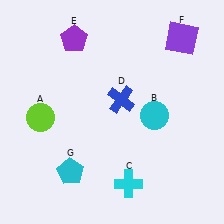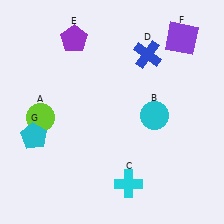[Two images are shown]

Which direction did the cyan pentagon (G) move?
The cyan pentagon (G) moved left.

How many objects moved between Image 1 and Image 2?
2 objects moved between the two images.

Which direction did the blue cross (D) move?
The blue cross (D) moved up.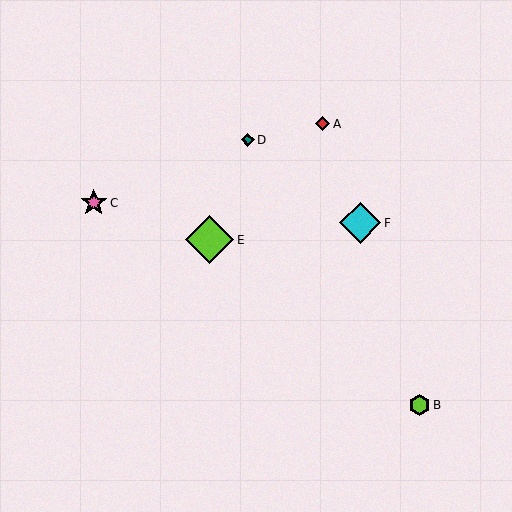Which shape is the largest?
The lime diamond (labeled E) is the largest.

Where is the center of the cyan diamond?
The center of the cyan diamond is at (360, 223).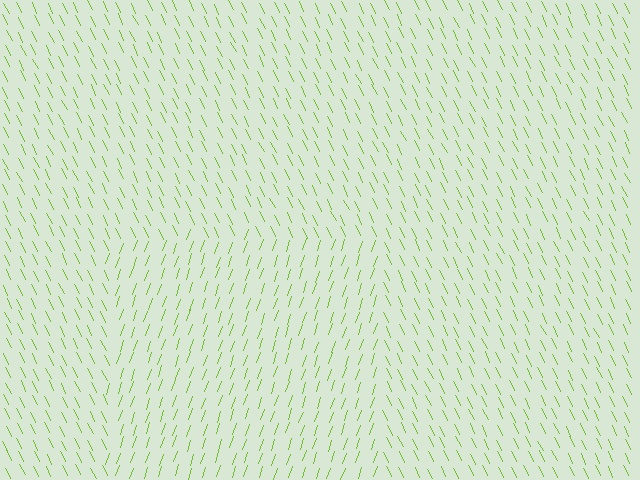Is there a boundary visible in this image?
Yes, there is a texture boundary formed by a change in line orientation.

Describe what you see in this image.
The image is filled with small lime line segments. A rectangle region in the image has lines oriented differently from the surrounding lines, creating a visible texture boundary.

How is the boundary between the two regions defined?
The boundary is defined purely by a change in line orientation (approximately 45 degrees difference). All lines are the same color and thickness.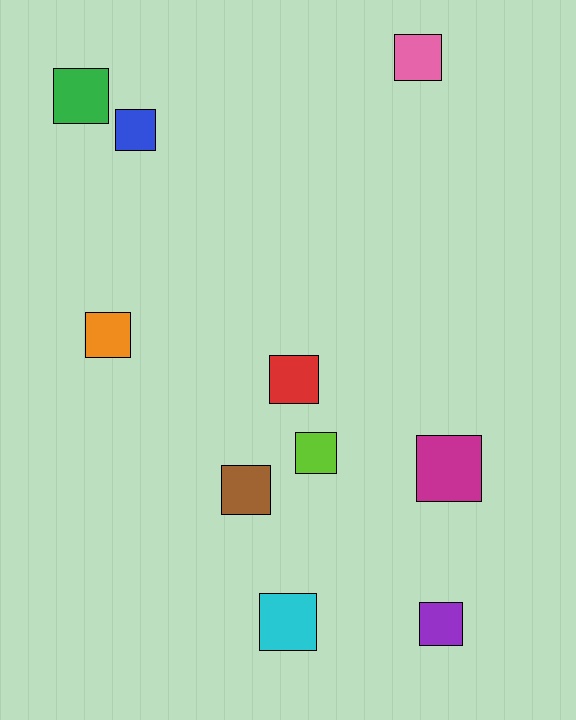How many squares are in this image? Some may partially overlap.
There are 10 squares.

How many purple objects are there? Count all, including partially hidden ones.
There is 1 purple object.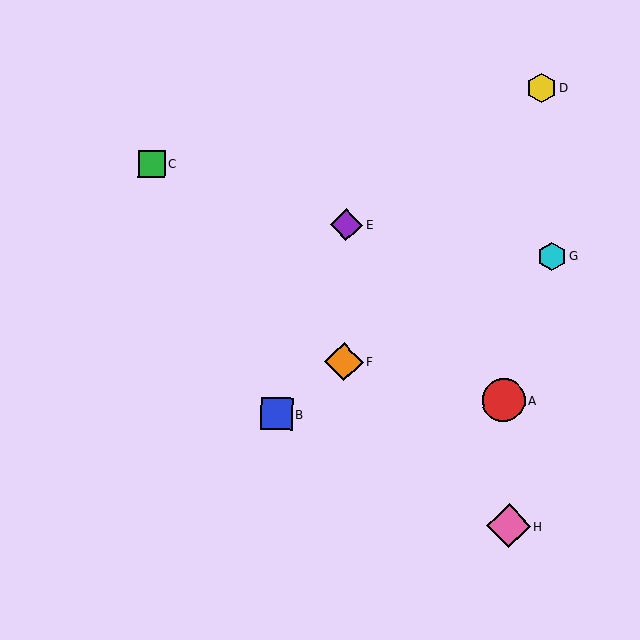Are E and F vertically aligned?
Yes, both are at x≈346.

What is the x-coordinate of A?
Object A is at x≈504.